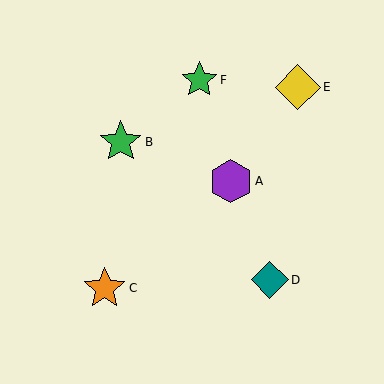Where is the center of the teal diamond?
The center of the teal diamond is at (270, 280).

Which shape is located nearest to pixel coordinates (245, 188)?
The purple hexagon (labeled A) at (231, 181) is nearest to that location.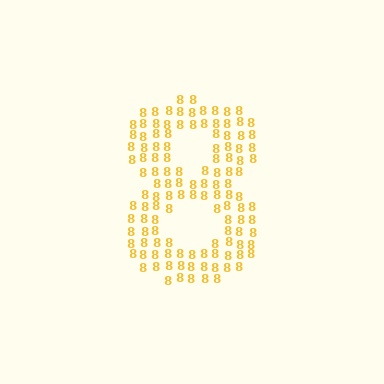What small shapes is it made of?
It is made of small digit 8's.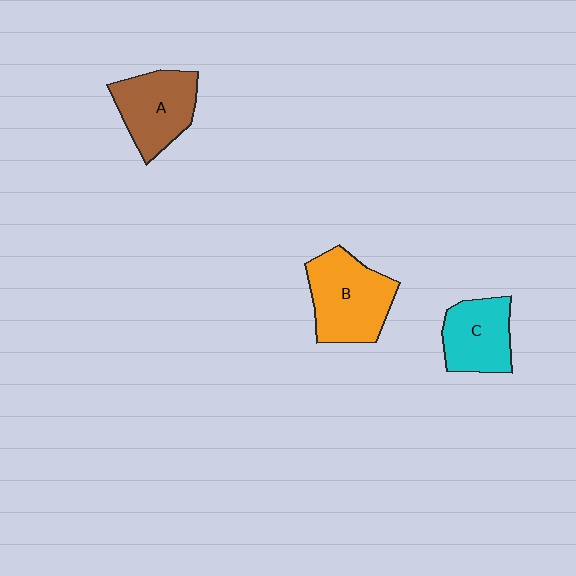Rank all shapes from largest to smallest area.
From largest to smallest: B (orange), A (brown), C (cyan).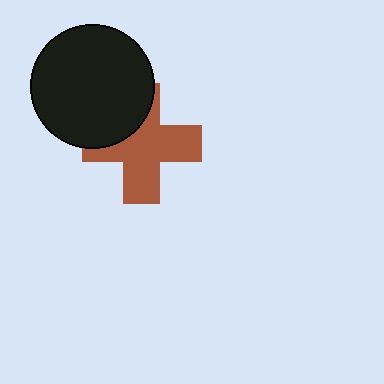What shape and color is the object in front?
The object in front is a black circle.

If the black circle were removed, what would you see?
You would see the complete brown cross.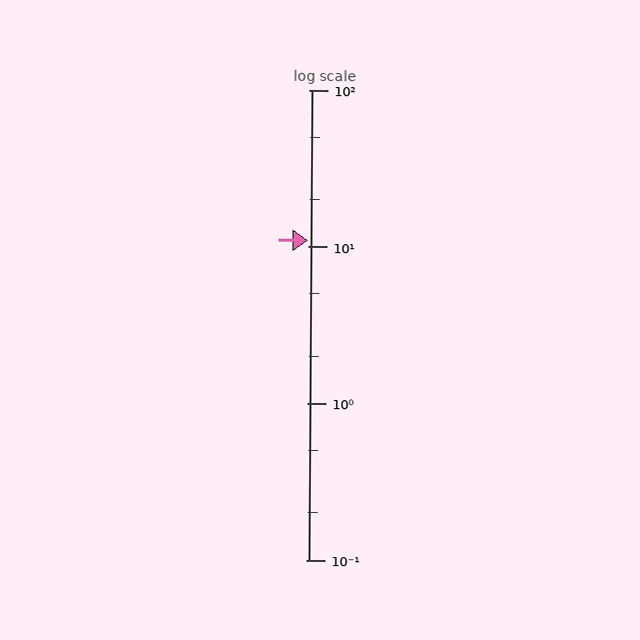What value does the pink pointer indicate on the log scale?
The pointer indicates approximately 11.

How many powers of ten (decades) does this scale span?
The scale spans 3 decades, from 0.1 to 100.